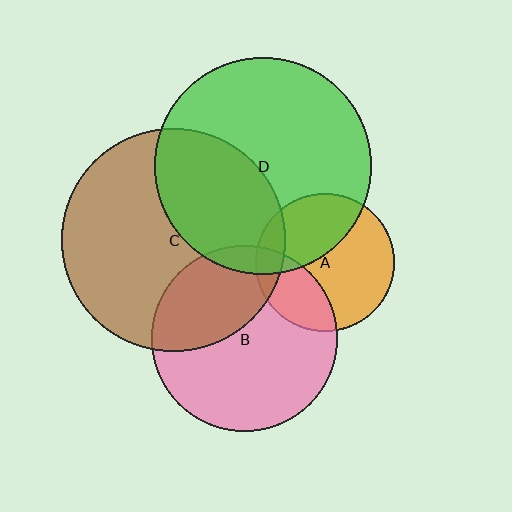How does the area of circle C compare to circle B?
Approximately 1.4 times.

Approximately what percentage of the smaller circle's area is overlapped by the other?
Approximately 40%.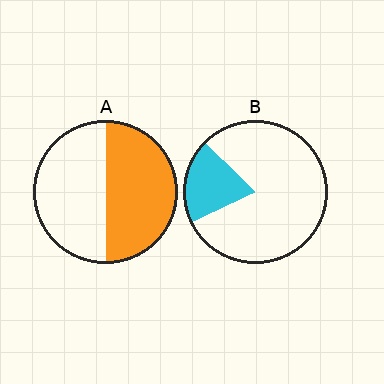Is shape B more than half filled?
No.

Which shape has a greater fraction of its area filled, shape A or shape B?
Shape A.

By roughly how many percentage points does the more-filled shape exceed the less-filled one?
By roughly 30 percentage points (A over B).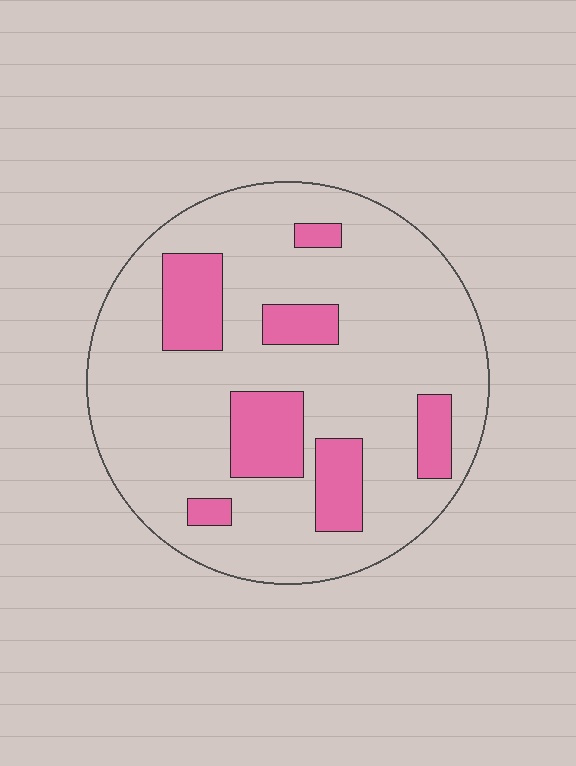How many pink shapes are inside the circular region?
7.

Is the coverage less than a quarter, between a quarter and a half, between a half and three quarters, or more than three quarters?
Less than a quarter.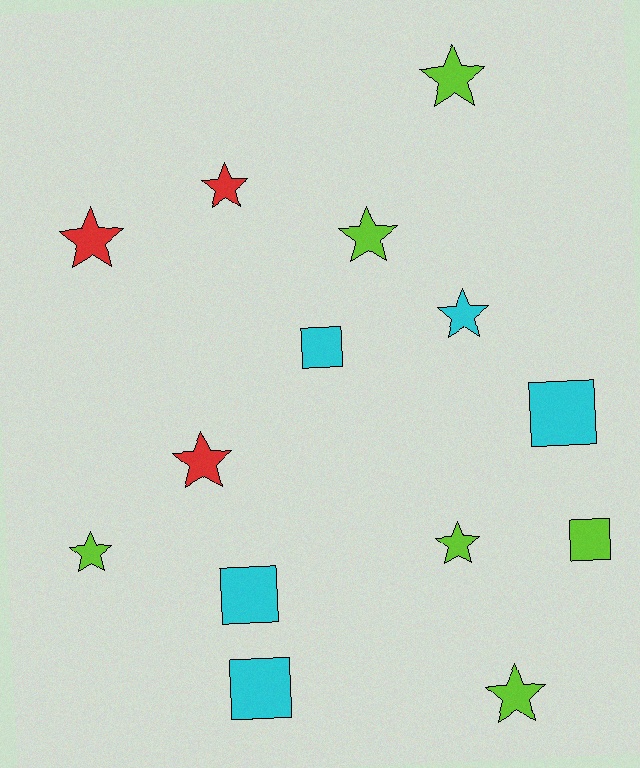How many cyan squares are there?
There are 4 cyan squares.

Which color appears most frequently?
Lime, with 6 objects.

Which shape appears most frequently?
Star, with 9 objects.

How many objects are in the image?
There are 14 objects.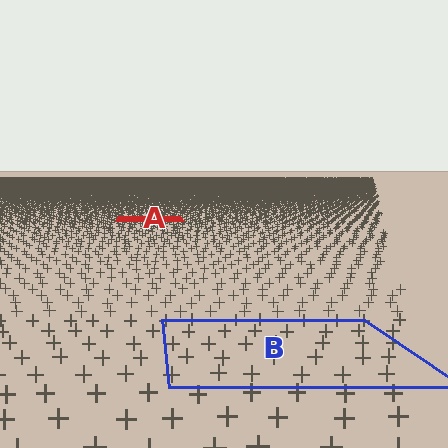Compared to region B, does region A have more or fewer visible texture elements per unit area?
Region A has more texture elements per unit area — they are packed more densely because it is farther away.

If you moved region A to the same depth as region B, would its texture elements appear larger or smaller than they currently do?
They would appear larger. At a closer depth, the same texture elements are projected at a bigger on-screen size.